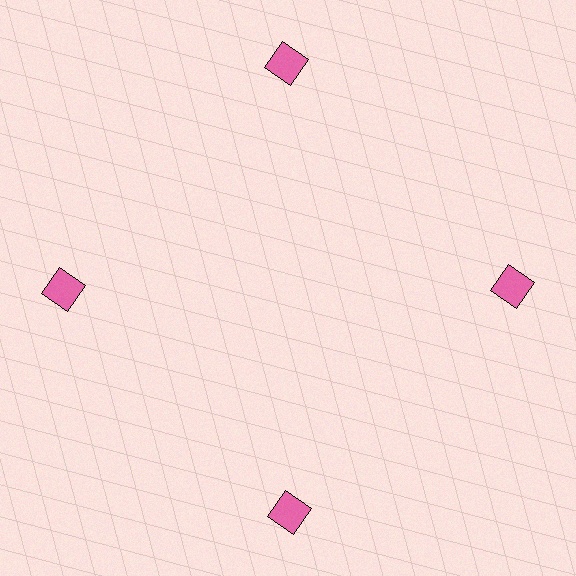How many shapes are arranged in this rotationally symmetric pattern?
There are 4 shapes, arranged in 4 groups of 1.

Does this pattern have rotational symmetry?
Yes, this pattern has 4-fold rotational symmetry. It looks the same after rotating 90 degrees around the center.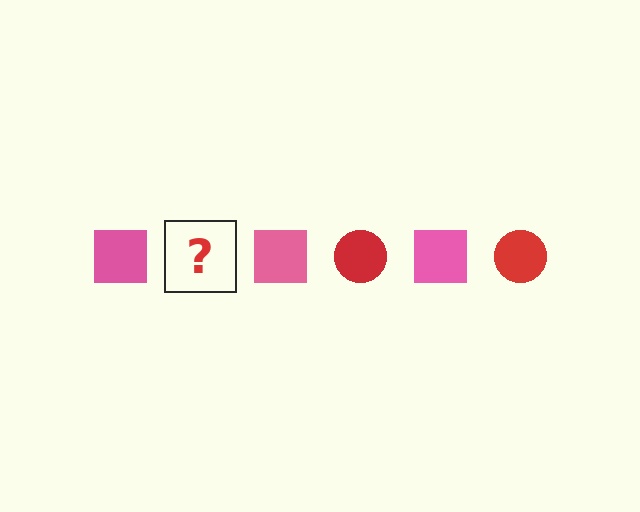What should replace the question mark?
The question mark should be replaced with a red circle.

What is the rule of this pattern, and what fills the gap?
The rule is that the pattern alternates between pink square and red circle. The gap should be filled with a red circle.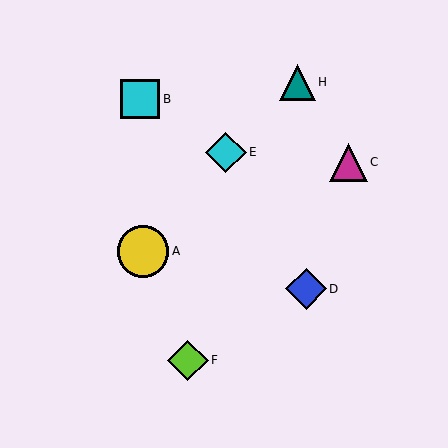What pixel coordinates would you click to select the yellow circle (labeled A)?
Click at (143, 251) to select the yellow circle A.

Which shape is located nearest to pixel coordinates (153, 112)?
The cyan square (labeled B) at (140, 99) is nearest to that location.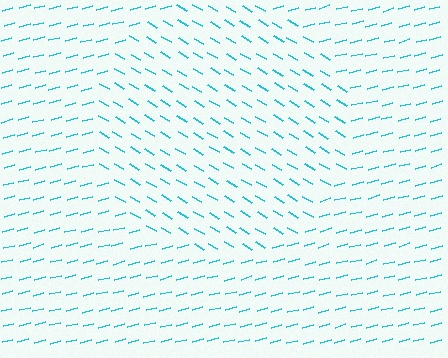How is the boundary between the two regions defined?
The boundary is defined purely by a change in line orientation (approximately 45 degrees difference). All lines are the same color and thickness.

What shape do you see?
I see a circle.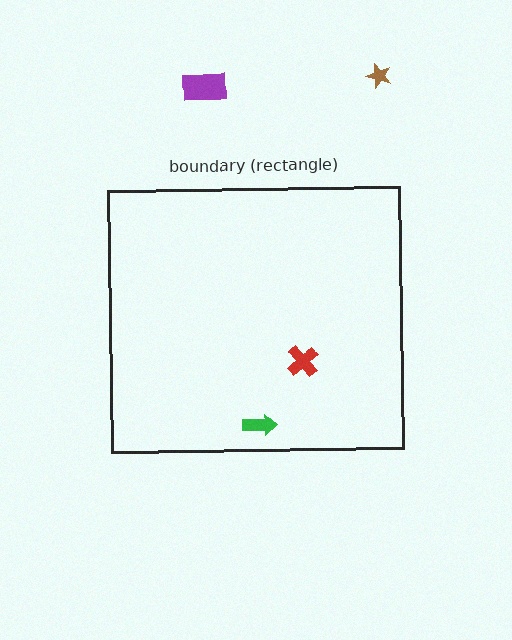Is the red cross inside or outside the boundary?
Inside.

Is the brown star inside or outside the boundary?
Outside.